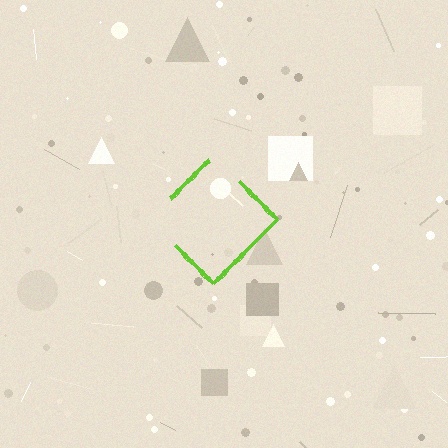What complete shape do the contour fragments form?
The contour fragments form a diamond.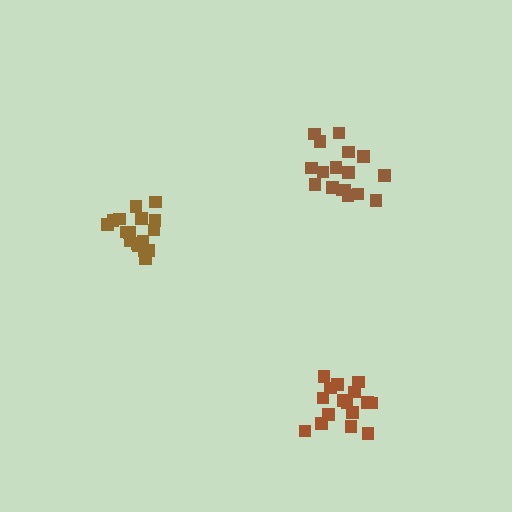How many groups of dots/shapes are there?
There are 3 groups.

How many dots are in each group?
Group 1: 16 dots, Group 2: 17 dots, Group 3: 17 dots (50 total).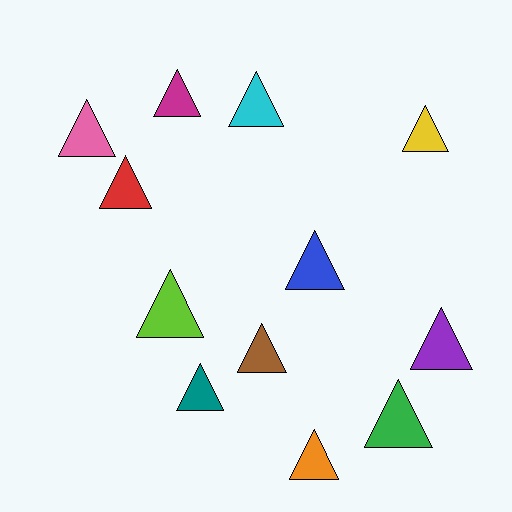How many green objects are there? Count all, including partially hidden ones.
There is 1 green object.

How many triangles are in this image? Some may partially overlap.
There are 12 triangles.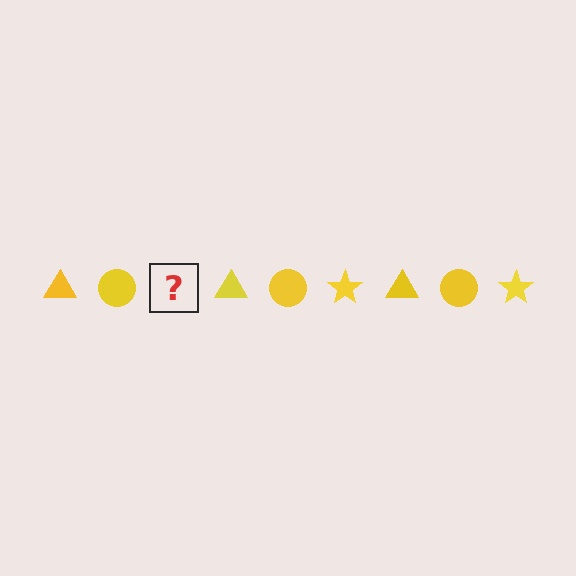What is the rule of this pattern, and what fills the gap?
The rule is that the pattern cycles through triangle, circle, star shapes in yellow. The gap should be filled with a yellow star.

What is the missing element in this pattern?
The missing element is a yellow star.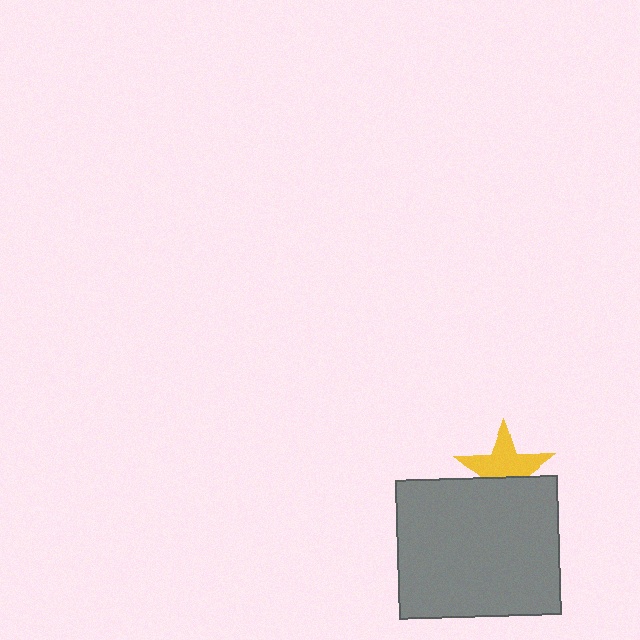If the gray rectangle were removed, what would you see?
You would see the complete yellow star.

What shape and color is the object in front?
The object in front is a gray rectangle.